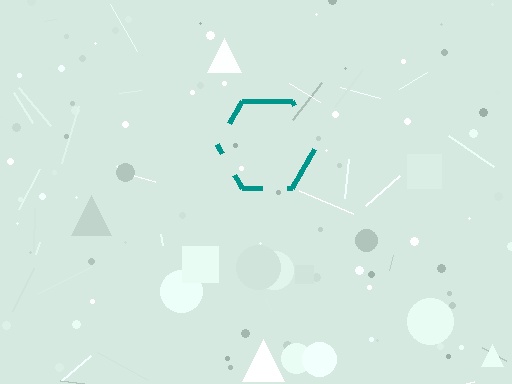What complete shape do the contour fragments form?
The contour fragments form a hexagon.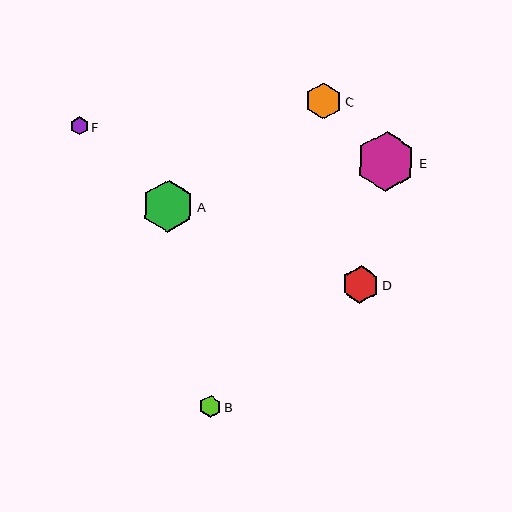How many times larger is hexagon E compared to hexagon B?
Hexagon E is approximately 2.7 times the size of hexagon B.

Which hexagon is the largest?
Hexagon E is the largest with a size of approximately 59 pixels.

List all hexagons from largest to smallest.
From largest to smallest: E, A, D, C, B, F.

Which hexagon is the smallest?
Hexagon F is the smallest with a size of approximately 18 pixels.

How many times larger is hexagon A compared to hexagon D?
Hexagon A is approximately 1.4 times the size of hexagon D.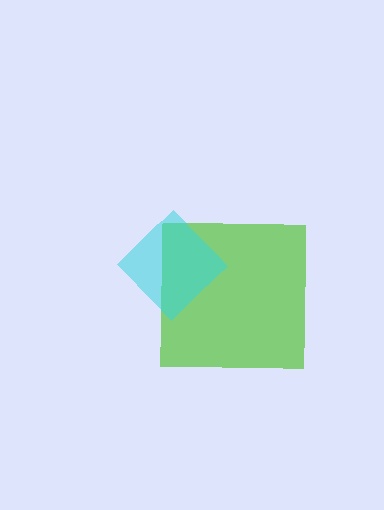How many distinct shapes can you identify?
There are 2 distinct shapes: a lime square, a cyan diamond.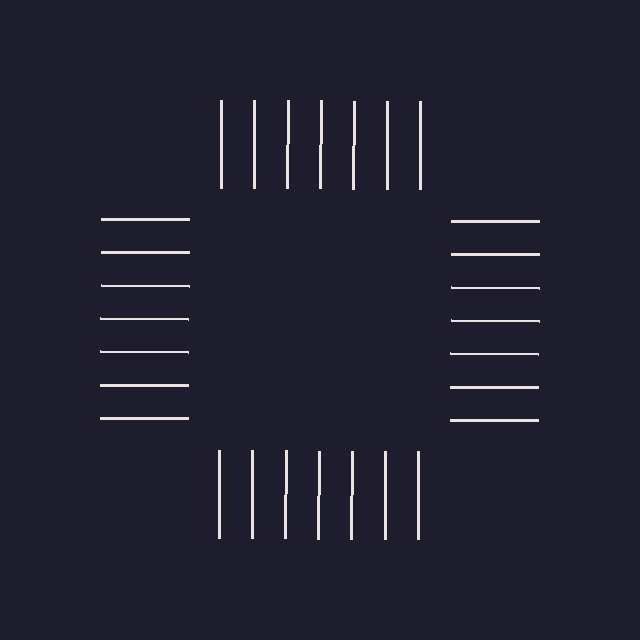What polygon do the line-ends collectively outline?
An illusory square — the line segments terminate on its edges but no continuous stroke is drawn.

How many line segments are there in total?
28 — 7 along each of the 4 edges.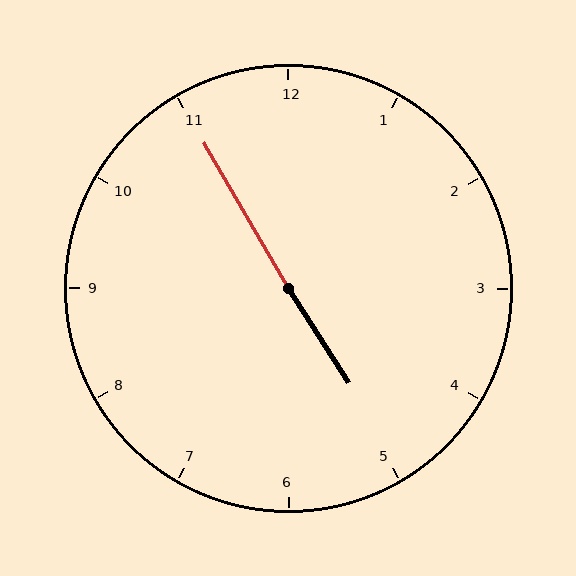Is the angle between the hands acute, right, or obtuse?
It is obtuse.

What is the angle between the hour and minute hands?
Approximately 178 degrees.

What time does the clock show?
4:55.